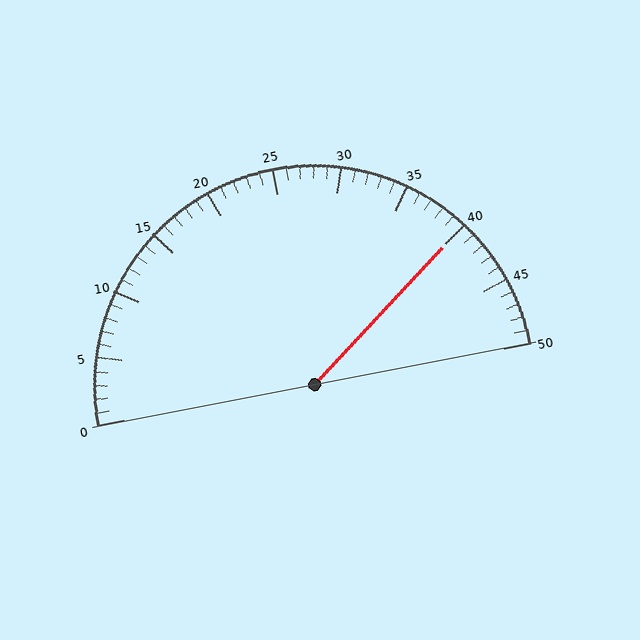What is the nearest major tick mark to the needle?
The nearest major tick mark is 40.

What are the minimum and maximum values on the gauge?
The gauge ranges from 0 to 50.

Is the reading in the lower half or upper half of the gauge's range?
The reading is in the upper half of the range (0 to 50).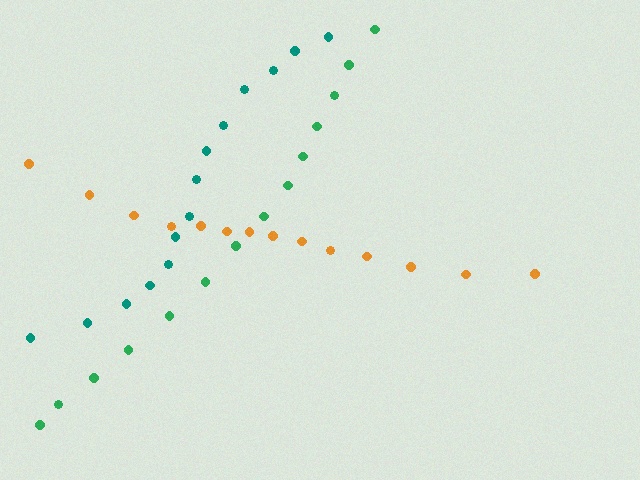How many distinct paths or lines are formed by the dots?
There are 3 distinct paths.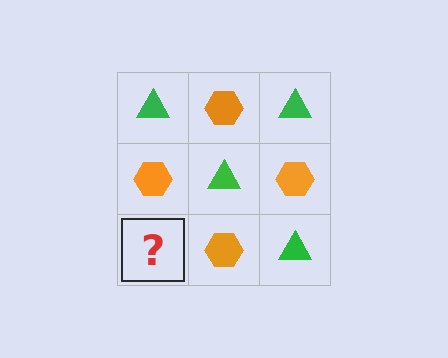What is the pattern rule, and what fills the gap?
The rule is that it alternates green triangle and orange hexagon in a checkerboard pattern. The gap should be filled with a green triangle.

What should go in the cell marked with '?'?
The missing cell should contain a green triangle.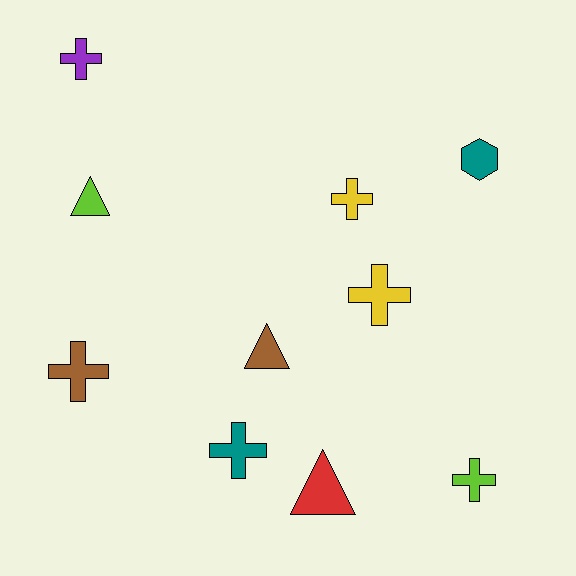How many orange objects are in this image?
There are no orange objects.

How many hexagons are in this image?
There is 1 hexagon.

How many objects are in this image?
There are 10 objects.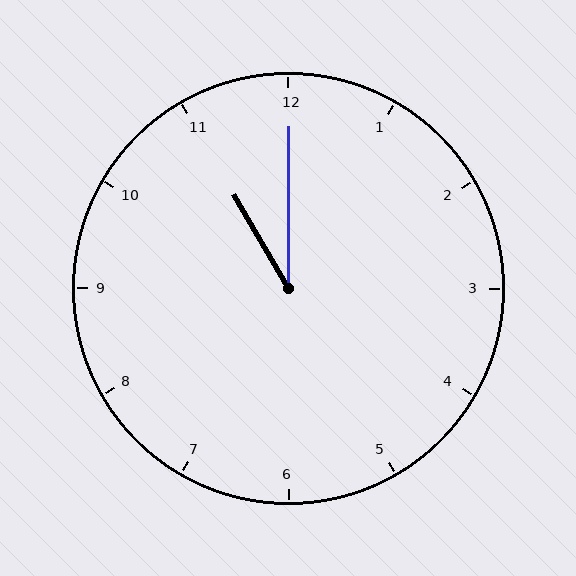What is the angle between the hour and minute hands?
Approximately 30 degrees.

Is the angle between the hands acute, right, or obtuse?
It is acute.